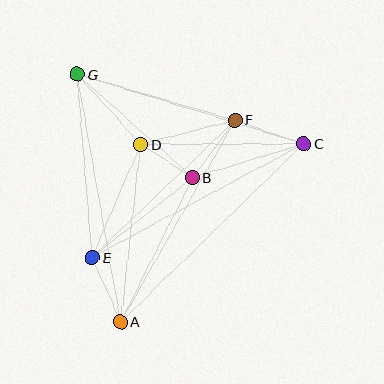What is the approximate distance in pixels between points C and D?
The distance between C and D is approximately 163 pixels.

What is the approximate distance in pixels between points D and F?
The distance between D and F is approximately 97 pixels.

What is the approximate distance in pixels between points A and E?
The distance between A and E is approximately 70 pixels.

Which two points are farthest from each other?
Points A and C are farthest from each other.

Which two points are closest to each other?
Points B and D are closest to each other.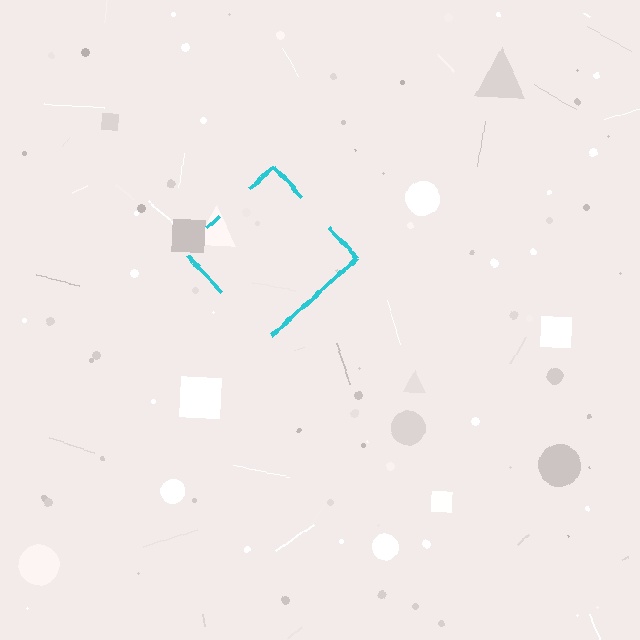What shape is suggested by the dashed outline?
The dashed outline suggests a diamond.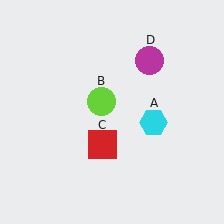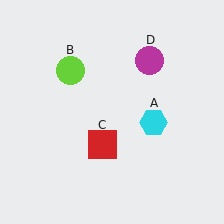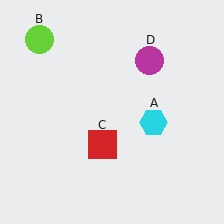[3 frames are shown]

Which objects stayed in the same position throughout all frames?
Cyan hexagon (object A) and red square (object C) and magenta circle (object D) remained stationary.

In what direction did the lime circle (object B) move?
The lime circle (object B) moved up and to the left.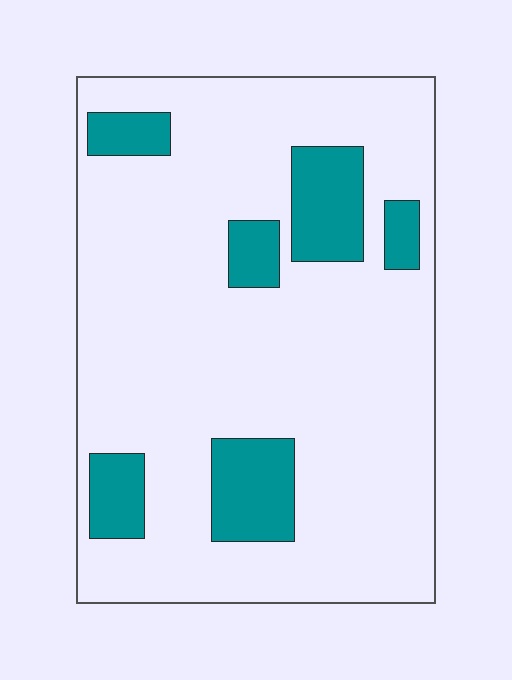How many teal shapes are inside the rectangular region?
6.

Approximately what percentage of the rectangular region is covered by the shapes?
Approximately 15%.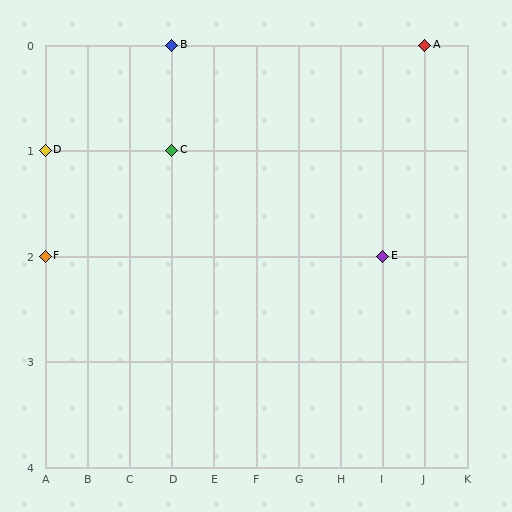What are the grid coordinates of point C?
Point C is at grid coordinates (D, 1).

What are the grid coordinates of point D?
Point D is at grid coordinates (A, 1).